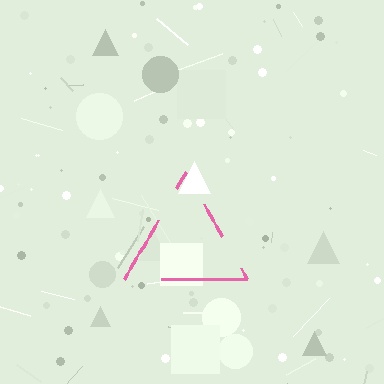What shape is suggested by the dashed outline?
The dashed outline suggests a triangle.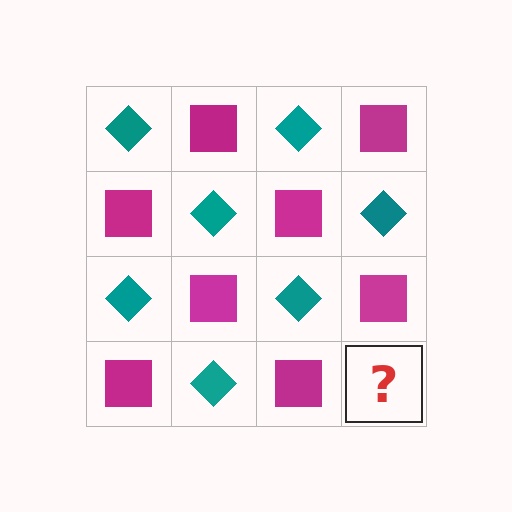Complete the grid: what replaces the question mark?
The question mark should be replaced with a teal diamond.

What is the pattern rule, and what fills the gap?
The rule is that it alternates teal diamond and magenta square in a checkerboard pattern. The gap should be filled with a teal diamond.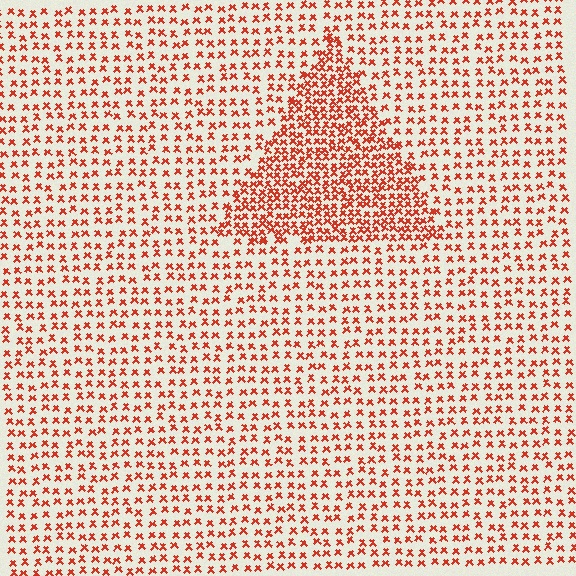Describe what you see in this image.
The image contains small red elements arranged at two different densities. A triangle-shaped region is visible where the elements are more densely packed than the surrounding area.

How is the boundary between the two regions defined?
The boundary is defined by a change in element density (approximately 2.1x ratio). All elements are the same color, size, and shape.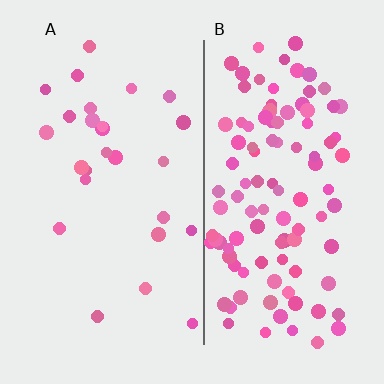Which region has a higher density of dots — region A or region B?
B (the right).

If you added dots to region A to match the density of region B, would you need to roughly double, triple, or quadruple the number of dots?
Approximately quadruple.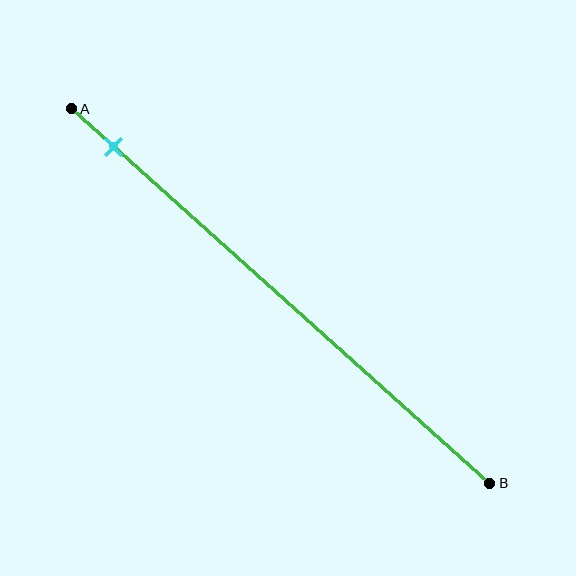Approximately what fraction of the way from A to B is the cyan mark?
The cyan mark is approximately 10% of the way from A to B.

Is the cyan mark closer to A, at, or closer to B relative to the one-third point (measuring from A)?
The cyan mark is closer to point A than the one-third point of segment AB.